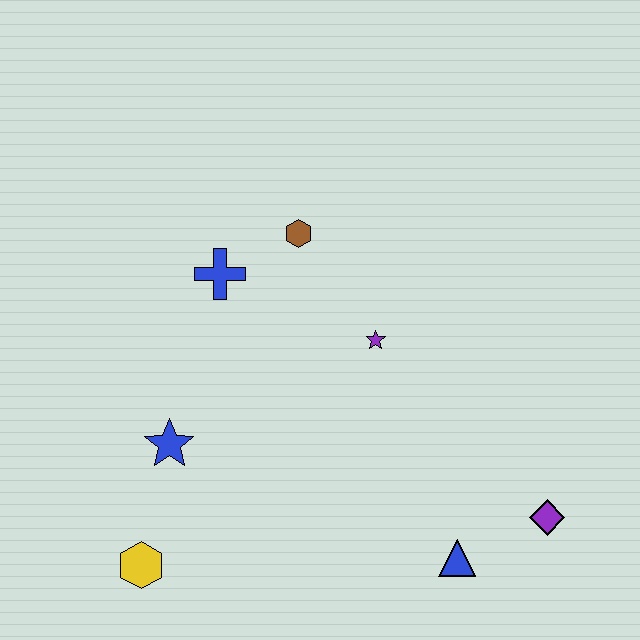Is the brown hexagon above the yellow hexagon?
Yes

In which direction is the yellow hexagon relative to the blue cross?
The yellow hexagon is below the blue cross.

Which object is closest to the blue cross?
The brown hexagon is closest to the blue cross.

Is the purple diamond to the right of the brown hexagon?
Yes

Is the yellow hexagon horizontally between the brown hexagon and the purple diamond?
No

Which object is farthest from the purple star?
The yellow hexagon is farthest from the purple star.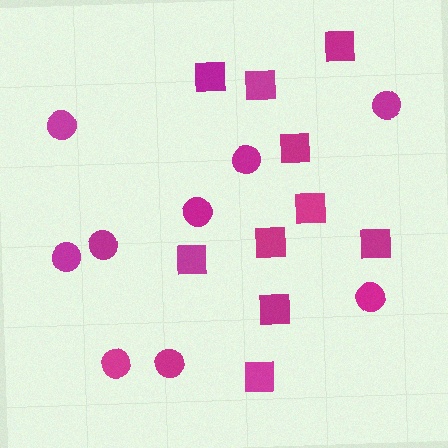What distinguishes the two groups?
There are 2 groups: one group of circles (9) and one group of squares (10).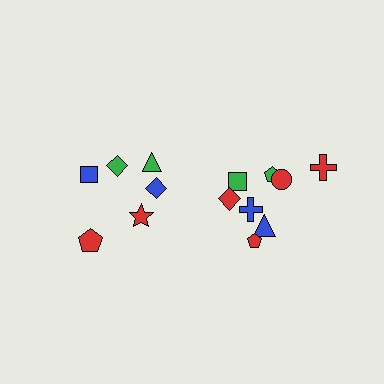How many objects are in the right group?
There are 8 objects.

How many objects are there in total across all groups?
There are 14 objects.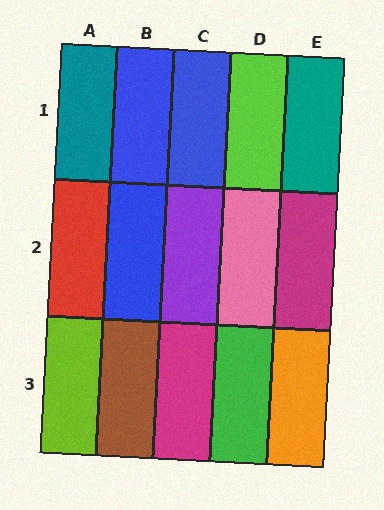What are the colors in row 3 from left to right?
Lime, brown, magenta, green, orange.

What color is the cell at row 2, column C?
Purple.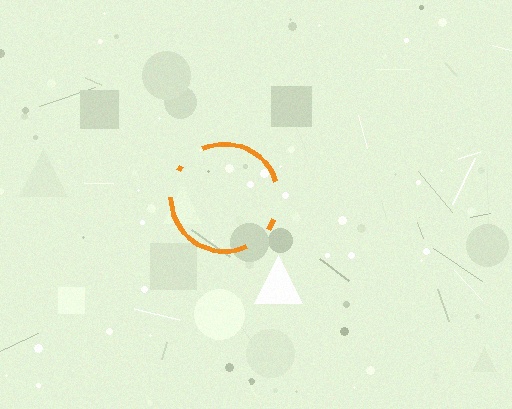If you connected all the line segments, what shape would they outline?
They would outline a circle.